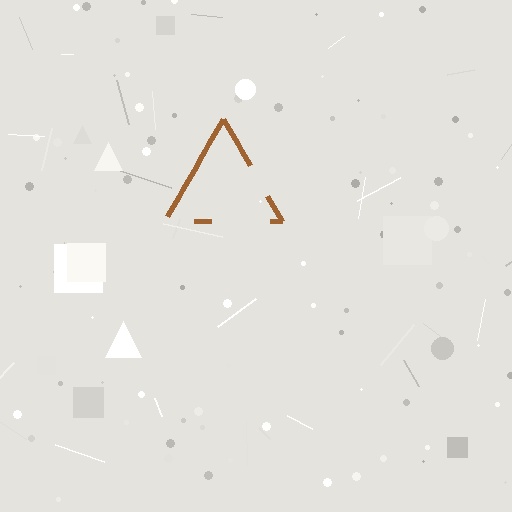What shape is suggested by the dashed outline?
The dashed outline suggests a triangle.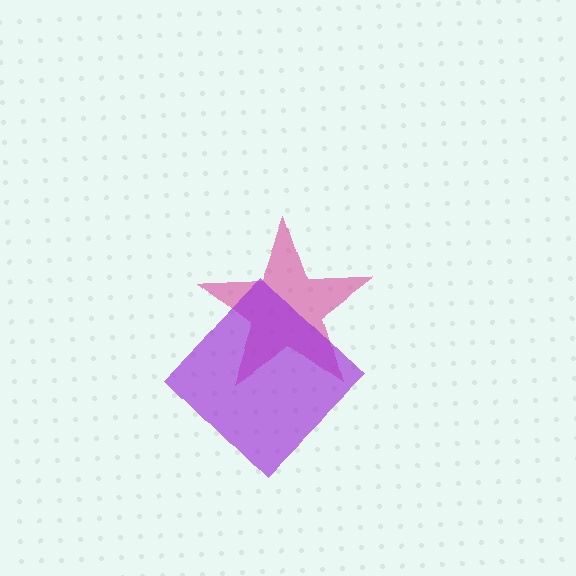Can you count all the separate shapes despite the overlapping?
Yes, there are 2 separate shapes.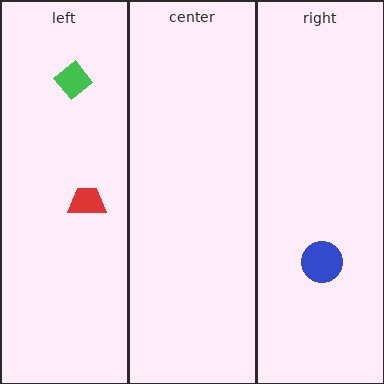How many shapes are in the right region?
1.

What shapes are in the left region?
The red trapezoid, the green diamond.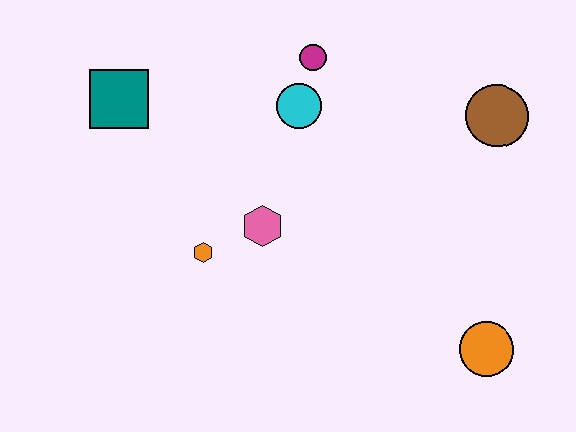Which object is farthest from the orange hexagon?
The brown circle is farthest from the orange hexagon.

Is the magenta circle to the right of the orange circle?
No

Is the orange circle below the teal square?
Yes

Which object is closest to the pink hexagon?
The orange hexagon is closest to the pink hexagon.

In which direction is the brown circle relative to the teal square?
The brown circle is to the right of the teal square.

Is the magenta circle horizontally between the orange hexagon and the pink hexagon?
No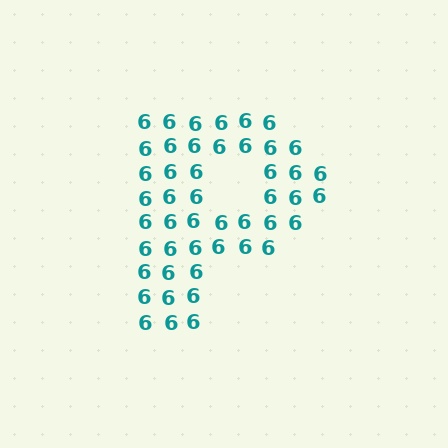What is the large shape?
The large shape is the letter P.